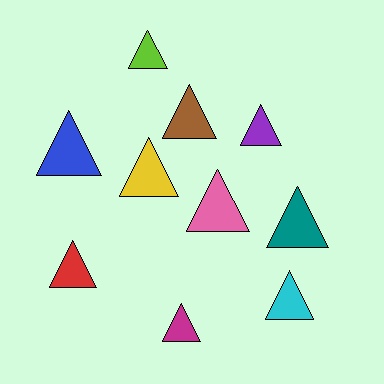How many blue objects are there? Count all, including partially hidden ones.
There is 1 blue object.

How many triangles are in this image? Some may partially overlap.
There are 10 triangles.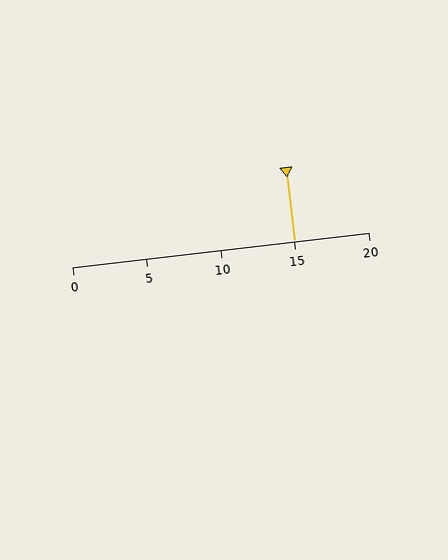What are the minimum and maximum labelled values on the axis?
The axis runs from 0 to 20.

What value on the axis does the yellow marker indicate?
The marker indicates approximately 15.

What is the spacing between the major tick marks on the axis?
The major ticks are spaced 5 apart.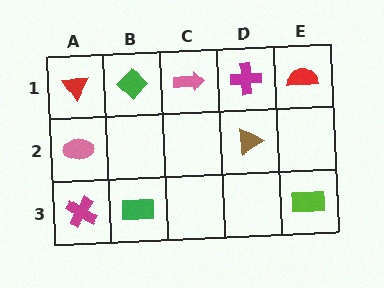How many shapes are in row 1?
5 shapes.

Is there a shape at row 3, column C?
No, that cell is empty.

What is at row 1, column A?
A red triangle.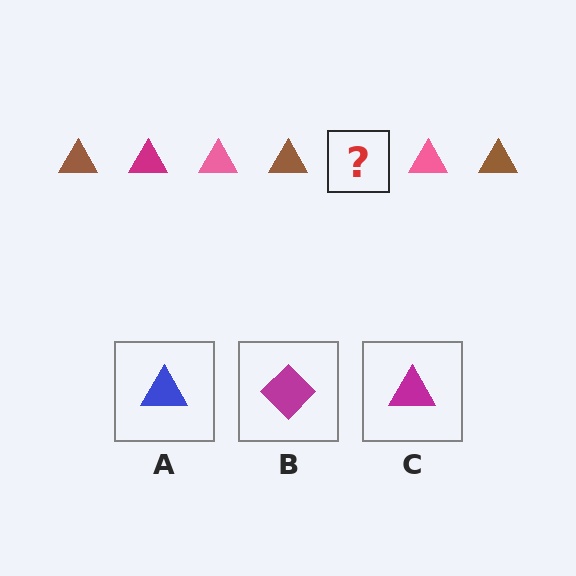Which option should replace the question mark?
Option C.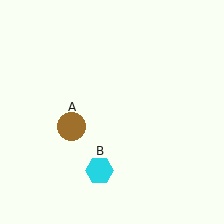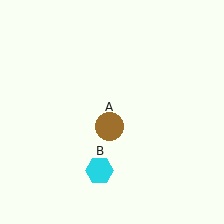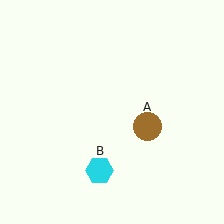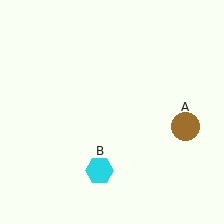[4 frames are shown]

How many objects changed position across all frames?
1 object changed position: brown circle (object A).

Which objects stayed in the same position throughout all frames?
Cyan hexagon (object B) remained stationary.